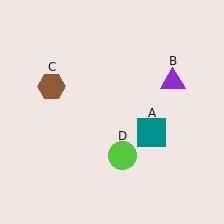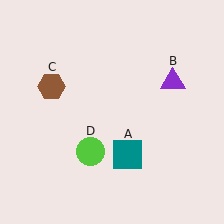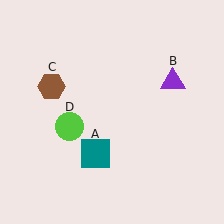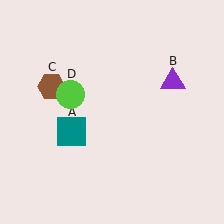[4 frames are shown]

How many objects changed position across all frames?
2 objects changed position: teal square (object A), lime circle (object D).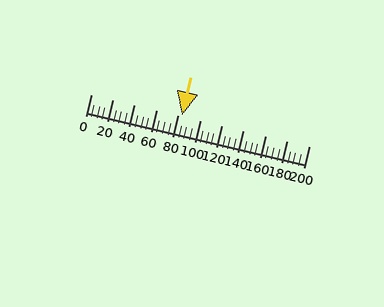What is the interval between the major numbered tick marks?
The major tick marks are spaced 20 units apart.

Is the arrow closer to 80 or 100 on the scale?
The arrow is closer to 80.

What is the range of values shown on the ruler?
The ruler shows values from 0 to 200.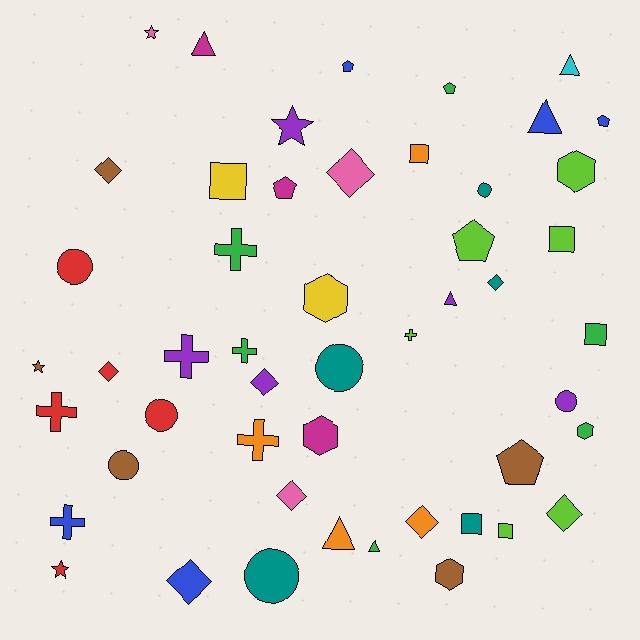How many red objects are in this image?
There are 5 red objects.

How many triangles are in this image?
There are 6 triangles.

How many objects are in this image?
There are 50 objects.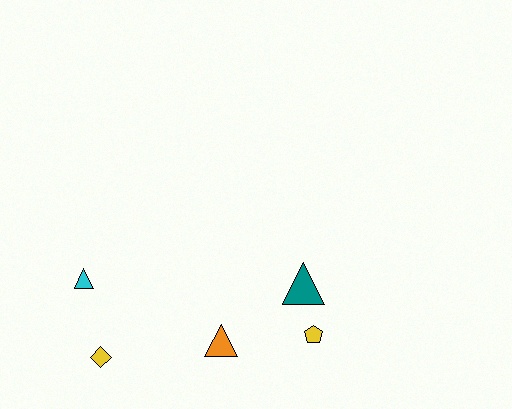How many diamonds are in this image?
There is 1 diamond.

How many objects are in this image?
There are 5 objects.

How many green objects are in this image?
There are no green objects.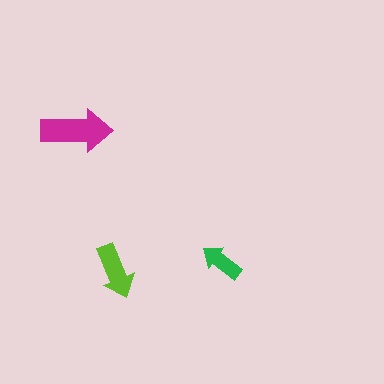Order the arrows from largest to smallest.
the magenta one, the lime one, the green one.